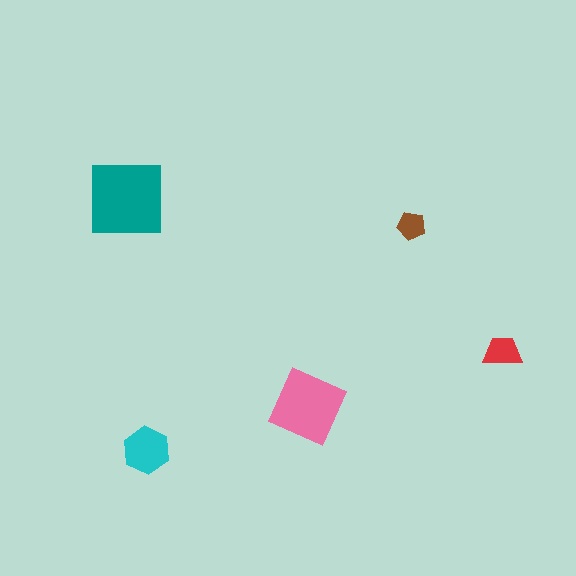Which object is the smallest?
The brown pentagon.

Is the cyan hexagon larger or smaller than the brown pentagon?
Larger.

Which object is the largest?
The teal square.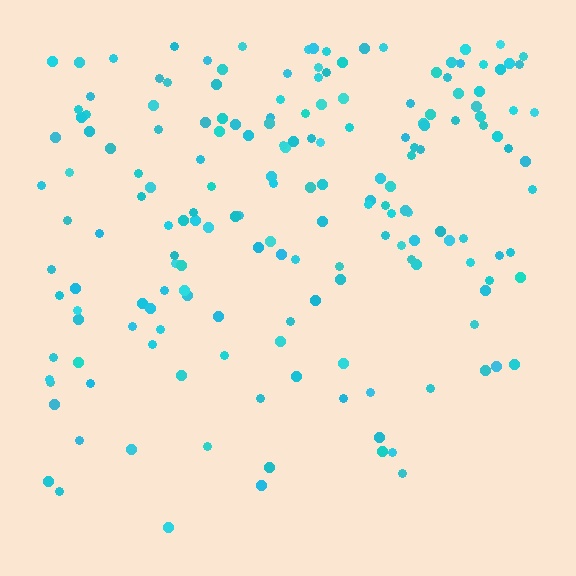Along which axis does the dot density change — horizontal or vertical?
Vertical.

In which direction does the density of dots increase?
From bottom to top, with the top side densest.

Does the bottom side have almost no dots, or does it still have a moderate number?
Still a moderate number, just noticeably fewer than the top.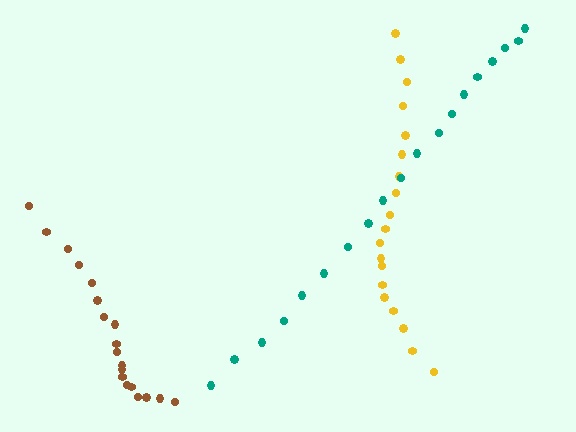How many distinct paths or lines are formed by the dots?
There are 3 distinct paths.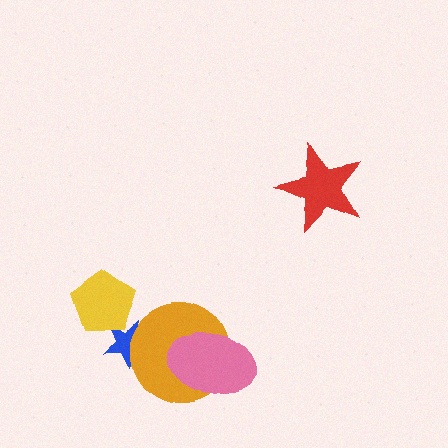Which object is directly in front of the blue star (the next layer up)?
The orange circle is directly in front of the blue star.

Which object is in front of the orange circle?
The pink ellipse is in front of the orange circle.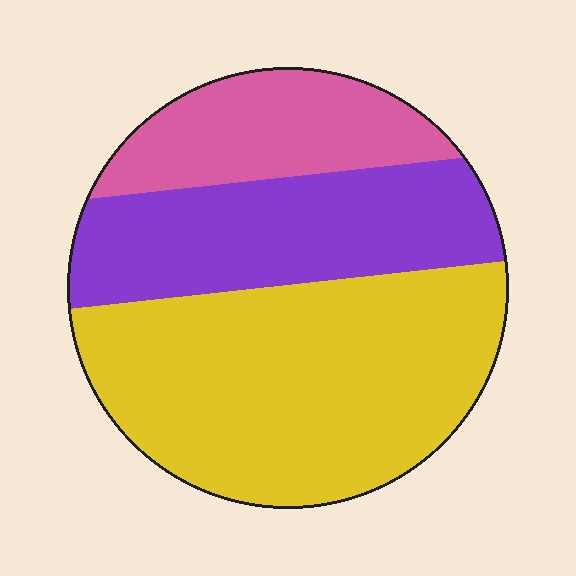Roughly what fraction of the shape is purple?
Purple takes up between a quarter and a half of the shape.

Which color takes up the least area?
Pink, at roughly 20%.